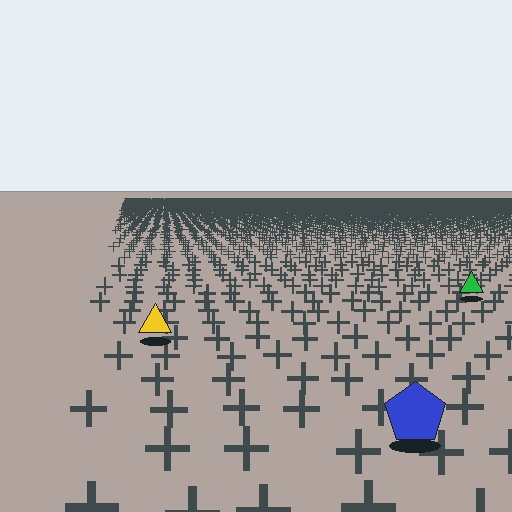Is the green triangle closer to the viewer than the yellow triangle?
No. The yellow triangle is closer — you can tell from the texture gradient: the ground texture is coarser near it.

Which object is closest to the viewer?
The blue pentagon is closest. The texture marks near it are larger and more spread out.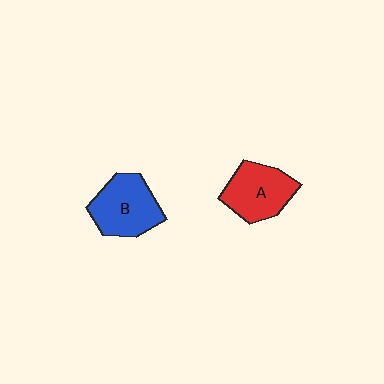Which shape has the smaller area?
Shape A (red).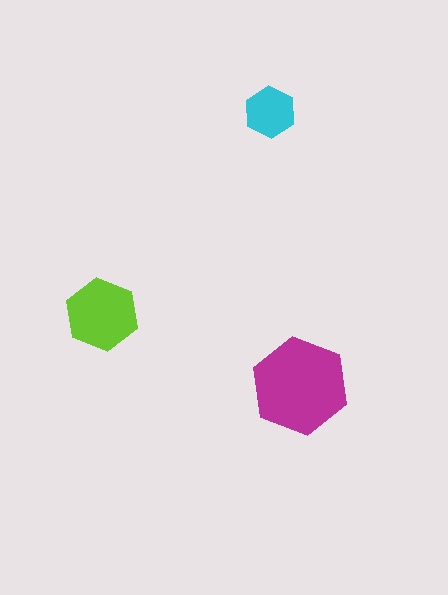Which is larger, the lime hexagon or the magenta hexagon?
The magenta one.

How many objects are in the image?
There are 3 objects in the image.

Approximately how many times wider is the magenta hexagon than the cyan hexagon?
About 2 times wider.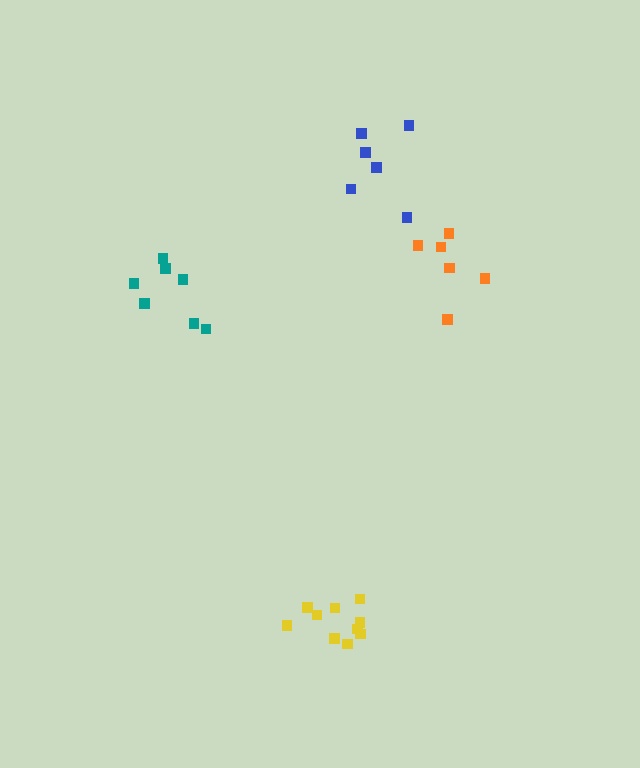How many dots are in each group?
Group 1: 6 dots, Group 2: 10 dots, Group 3: 6 dots, Group 4: 7 dots (29 total).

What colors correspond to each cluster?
The clusters are colored: blue, yellow, orange, teal.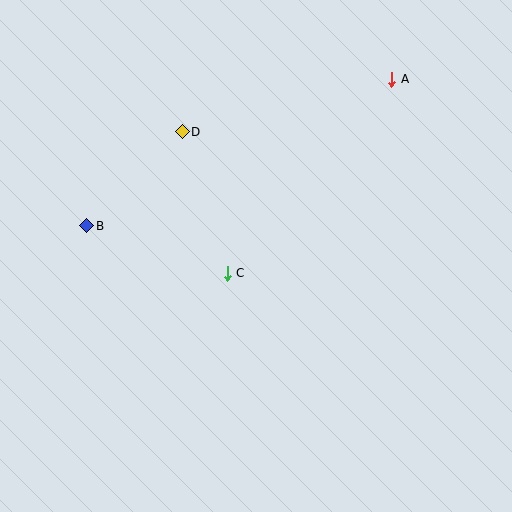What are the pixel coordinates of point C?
Point C is at (227, 273).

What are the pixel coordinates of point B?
Point B is at (87, 226).